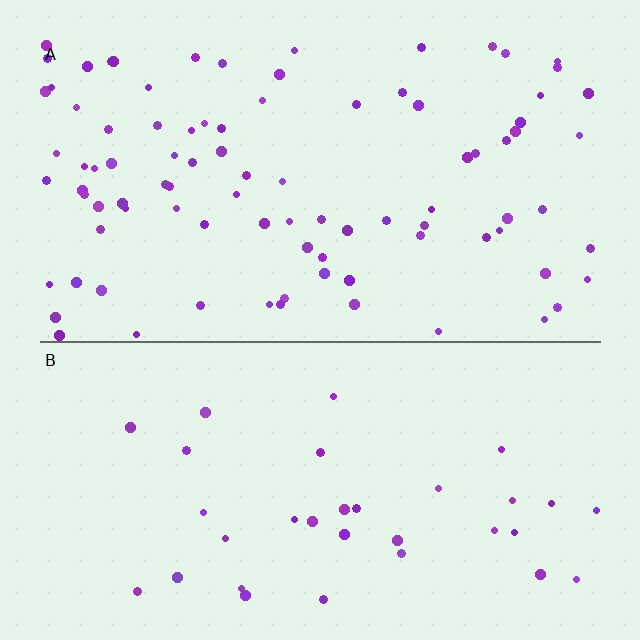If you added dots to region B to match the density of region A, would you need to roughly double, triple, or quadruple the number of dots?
Approximately triple.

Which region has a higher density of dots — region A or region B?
A (the top).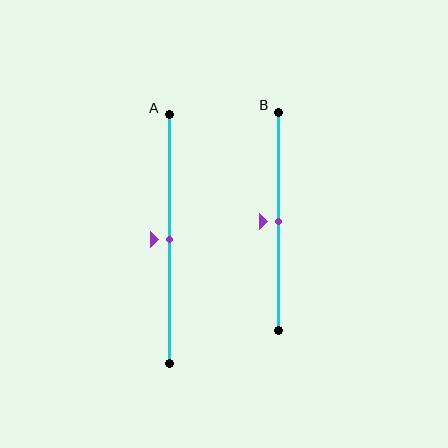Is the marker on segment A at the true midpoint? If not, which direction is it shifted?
Yes, the marker on segment A is at the true midpoint.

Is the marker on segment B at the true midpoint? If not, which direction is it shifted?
Yes, the marker on segment B is at the true midpoint.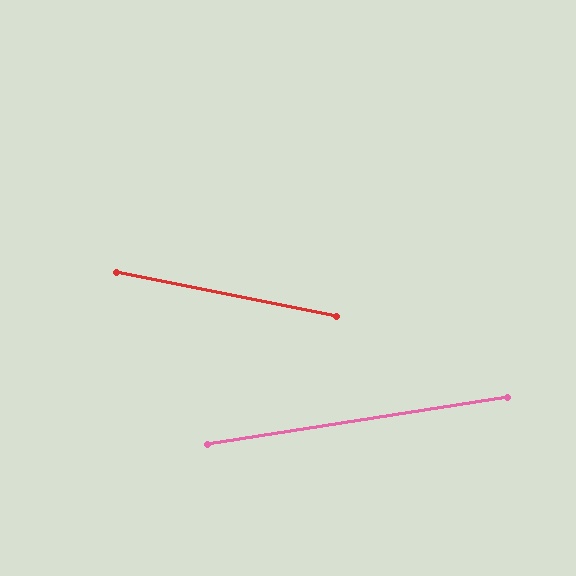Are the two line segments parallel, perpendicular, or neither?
Neither parallel nor perpendicular — they differ by about 20°.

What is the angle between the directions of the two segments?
Approximately 20 degrees.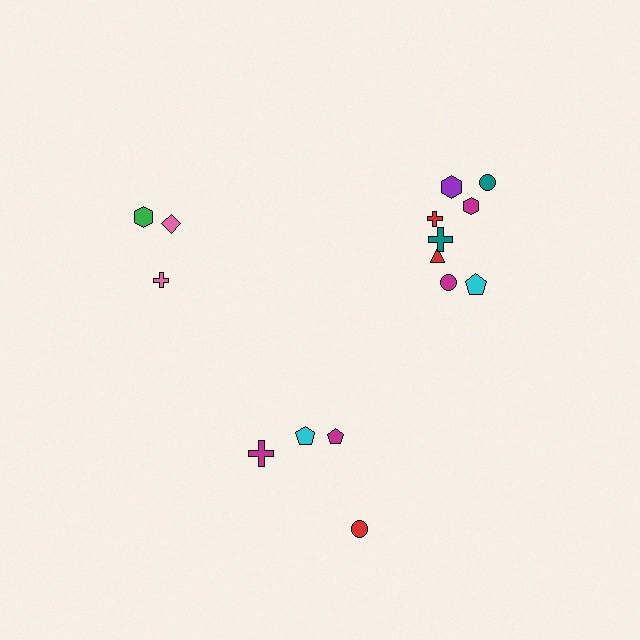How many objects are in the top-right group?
There are 8 objects.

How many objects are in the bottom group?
There are 4 objects.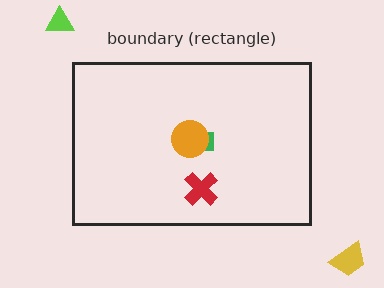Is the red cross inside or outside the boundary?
Inside.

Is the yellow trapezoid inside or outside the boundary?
Outside.